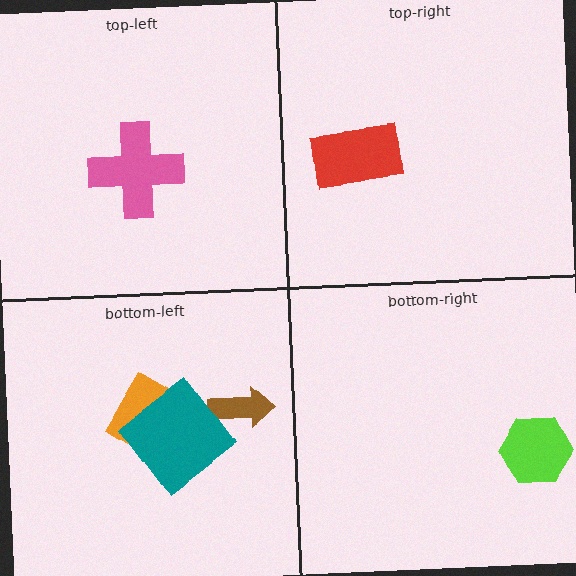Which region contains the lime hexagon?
The bottom-right region.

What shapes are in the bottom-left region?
The brown arrow, the orange diamond, the teal diamond.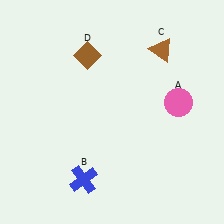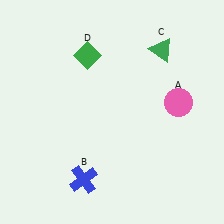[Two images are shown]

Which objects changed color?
C changed from brown to green. D changed from brown to green.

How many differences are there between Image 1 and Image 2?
There are 2 differences between the two images.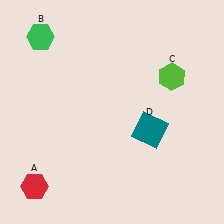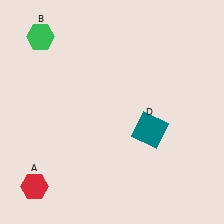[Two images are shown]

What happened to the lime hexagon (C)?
The lime hexagon (C) was removed in Image 2. It was in the top-right area of Image 1.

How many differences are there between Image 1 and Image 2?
There is 1 difference between the two images.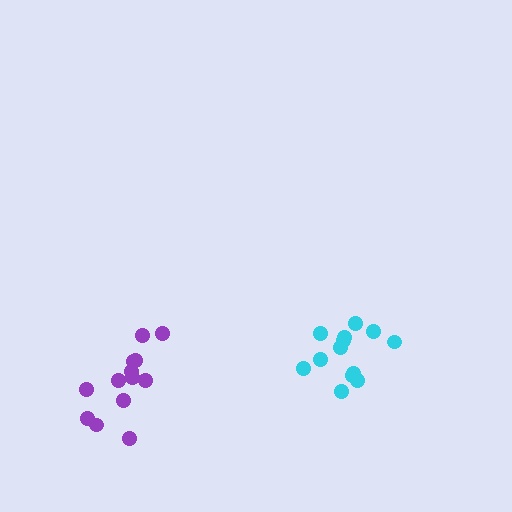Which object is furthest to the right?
The cyan cluster is rightmost.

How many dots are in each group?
Group 1: 13 dots, Group 2: 13 dots (26 total).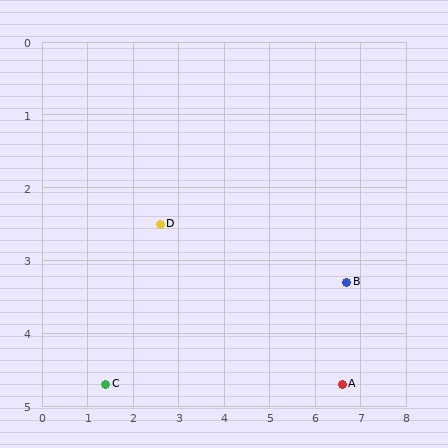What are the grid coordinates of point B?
Point B is at approximately (6.7, 3.3).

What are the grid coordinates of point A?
Point A is at approximately (6.6, 4.7).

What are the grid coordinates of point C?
Point C is at approximately (1.4, 4.7).